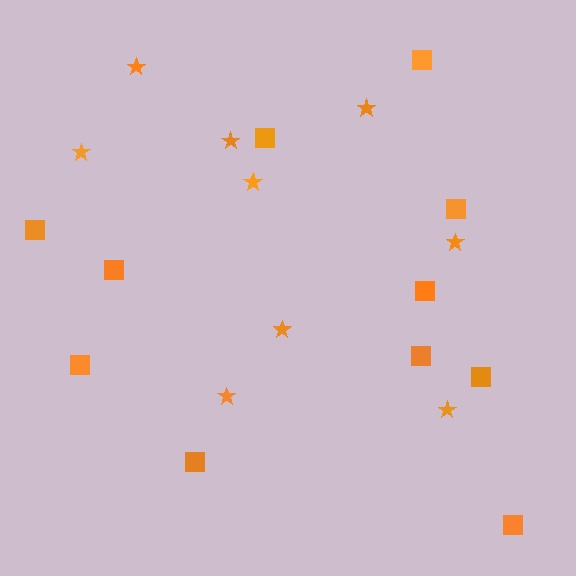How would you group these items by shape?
There are 2 groups: one group of stars (9) and one group of squares (11).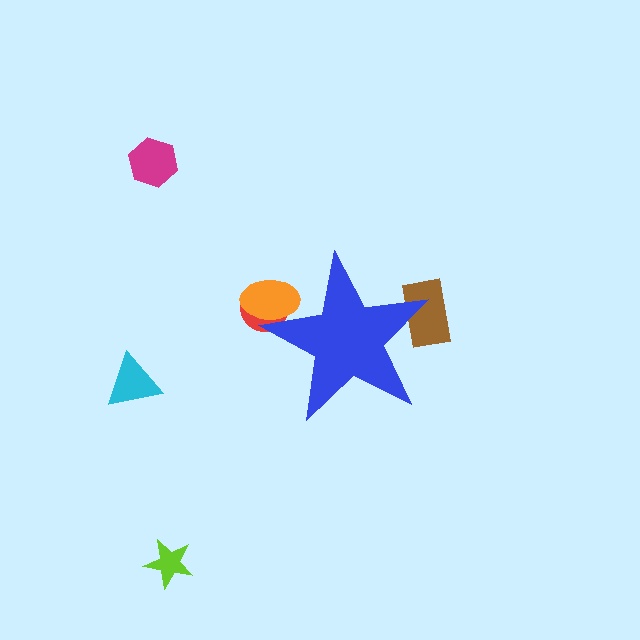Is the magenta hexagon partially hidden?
No, the magenta hexagon is fully visible.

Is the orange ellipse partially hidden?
Yes, the orange ellipse is partially hidden behind the blue star.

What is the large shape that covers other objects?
A blue star.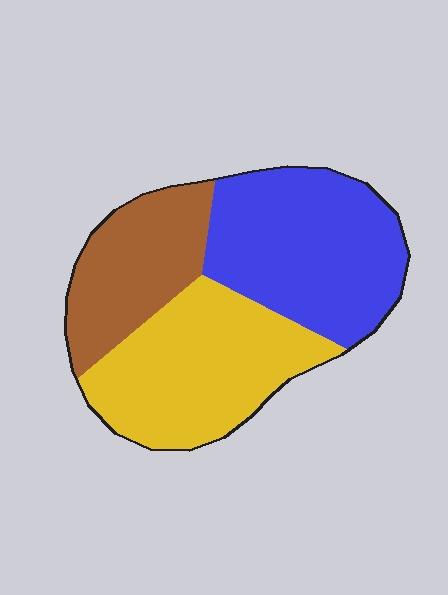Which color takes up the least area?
Brown, at roughly 25%.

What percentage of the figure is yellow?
Yellow takes up between a third and a half of the figure.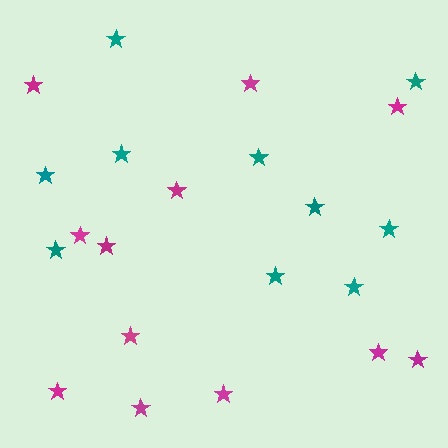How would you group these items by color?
There are 2 groups: one group of magenta stars (12) and one group of teal stars (10).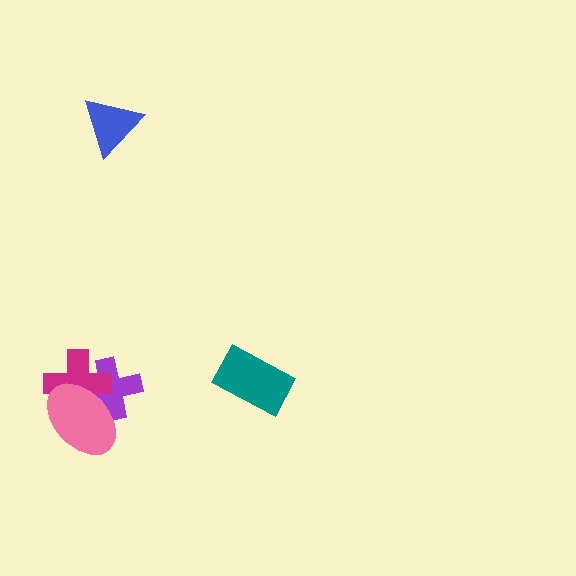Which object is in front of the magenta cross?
The pink ellipse is in front of the magenta cross.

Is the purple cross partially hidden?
Yes, it is partially covered by another shape.